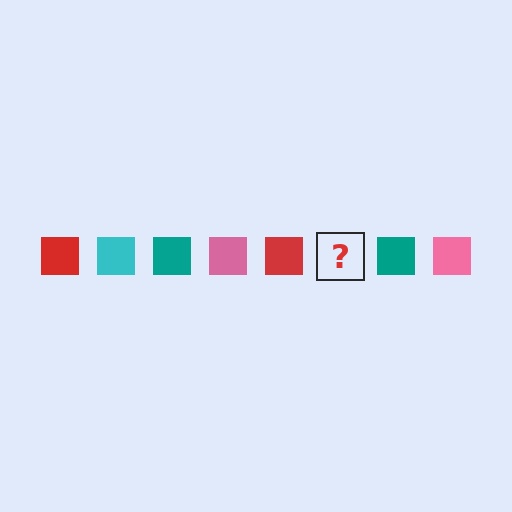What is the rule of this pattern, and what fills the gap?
The rule is that the pattern cycles through red, cyan, teal, pink squares. The gap should be filled with a cyan square.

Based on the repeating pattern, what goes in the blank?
The blank should be a cyan square.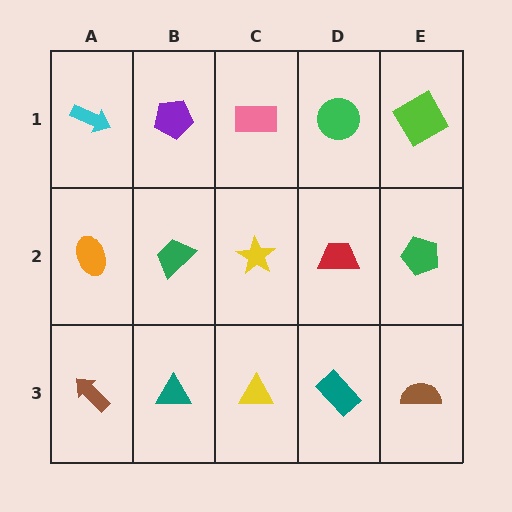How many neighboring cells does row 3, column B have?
3.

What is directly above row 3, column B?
A green trapezoid.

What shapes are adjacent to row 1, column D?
A red trapezoid (row 2, column D), a pink rectangle (row 1, column C), a lime square (row 1, column E).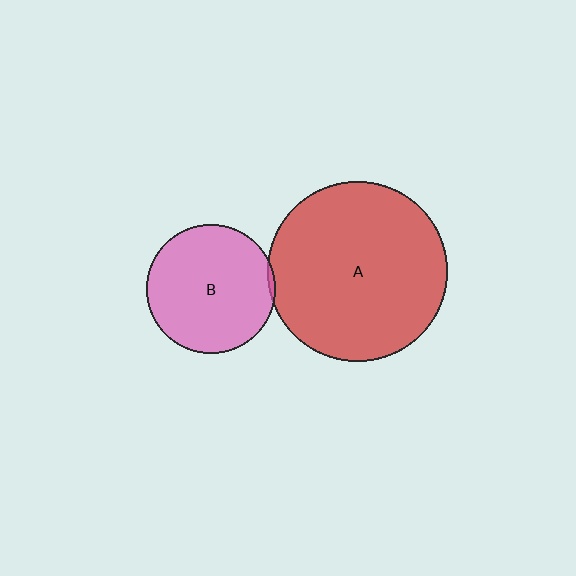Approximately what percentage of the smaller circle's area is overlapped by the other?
Approximately 5%.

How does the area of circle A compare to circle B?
Approximately 1.9 times.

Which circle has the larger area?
Circle A (red).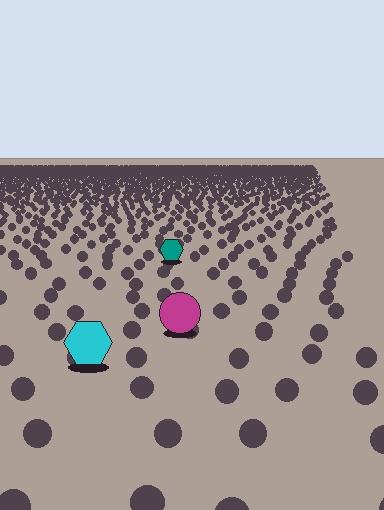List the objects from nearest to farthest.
From nearest to farthest: the cyan hexagon, the magenta circle, the teal hexagon.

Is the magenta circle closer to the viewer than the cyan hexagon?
No. The cyan hexagon is closer — you can tell from the texture gradient: the ground texture is coarser near it.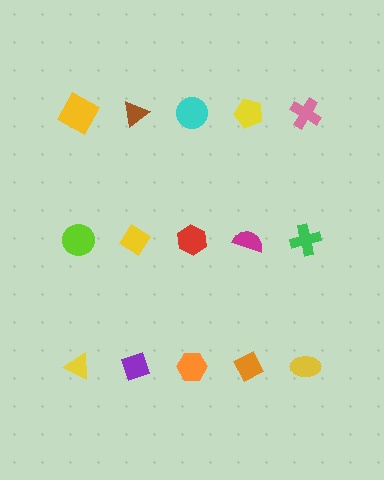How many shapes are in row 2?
5 shapes.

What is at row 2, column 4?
A magenta semicircle.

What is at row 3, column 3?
An orange hexagon.